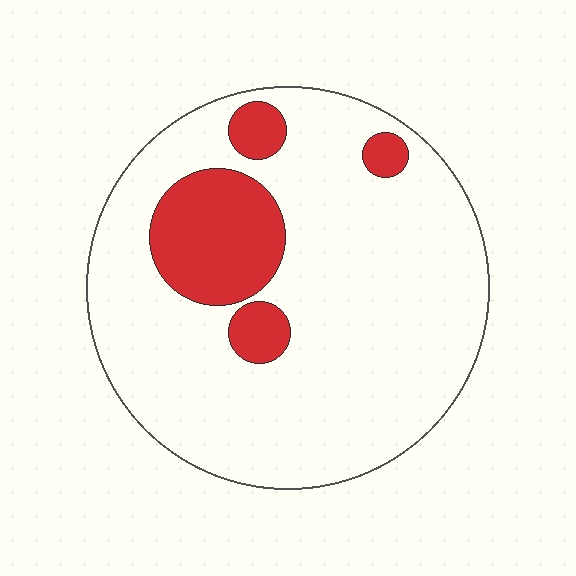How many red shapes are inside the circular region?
4.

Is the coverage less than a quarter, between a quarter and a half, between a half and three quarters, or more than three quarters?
Less than a quarter.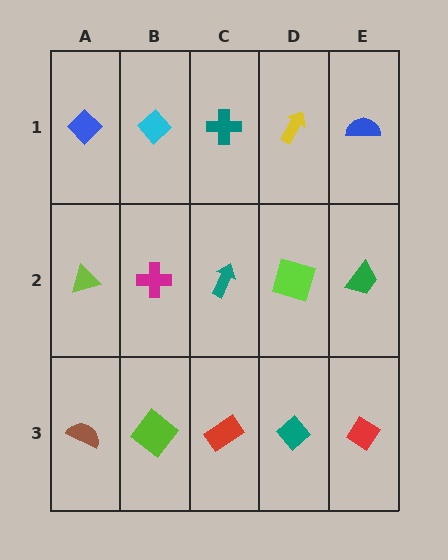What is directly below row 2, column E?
A red diamond.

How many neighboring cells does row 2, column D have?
4.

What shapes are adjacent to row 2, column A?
A blue diamond (row 1, column A), a brown semicircle (row 3, column A), a magenta cross (row 2, column B).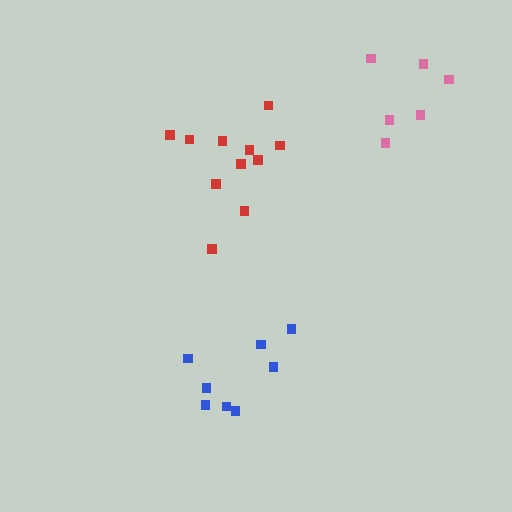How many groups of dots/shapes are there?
There are 3 groups.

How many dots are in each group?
Group 1: 8 dots, Group 2: 11 dots, Group 3: 6 dots (25 total).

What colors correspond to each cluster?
The clusters are colored: blue, red, pink.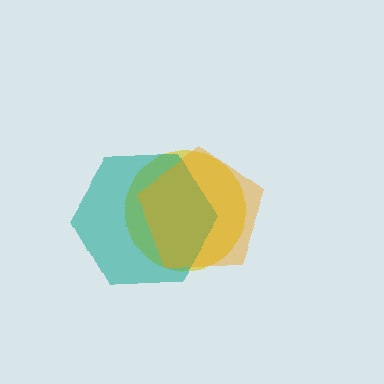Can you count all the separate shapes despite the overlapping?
Yes, there are 3 separate shapes.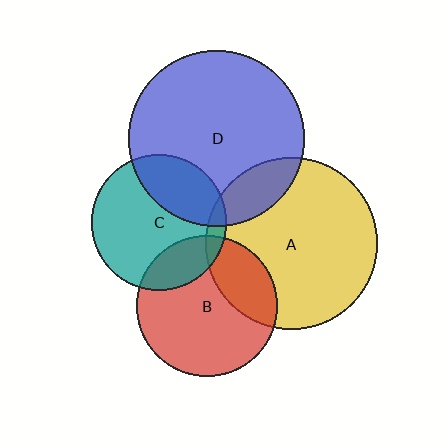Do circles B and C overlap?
Yes.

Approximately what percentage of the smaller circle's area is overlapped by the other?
Approximately 20%.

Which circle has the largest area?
Circle D (blue).